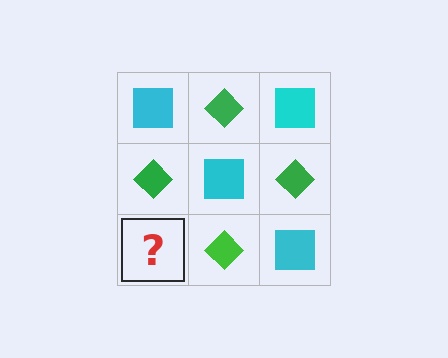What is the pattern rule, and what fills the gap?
The rule is that it alternates cyan square and green diamond in a checkerboard pattern. The gap should be filled with a cyan square.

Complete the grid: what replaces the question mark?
The question mark should be replaced with a cyan square.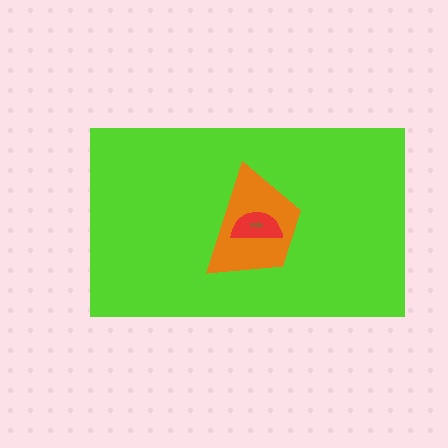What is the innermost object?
The brown arrow.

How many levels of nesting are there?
4.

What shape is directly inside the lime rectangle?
The orange trapezoid.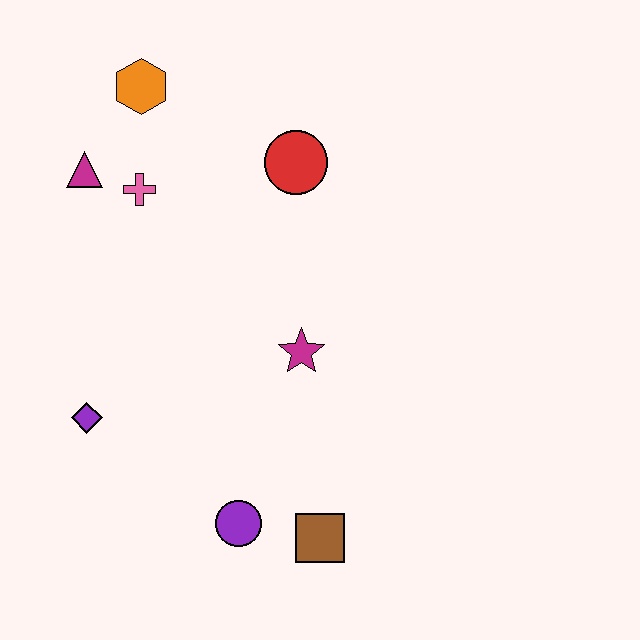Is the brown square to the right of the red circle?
Yes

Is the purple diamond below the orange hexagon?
Yes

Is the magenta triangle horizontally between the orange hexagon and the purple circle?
No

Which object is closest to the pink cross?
The magenta triangle is closest to the pink cross.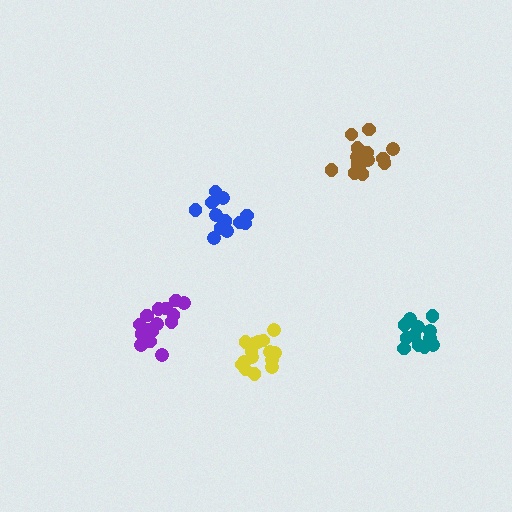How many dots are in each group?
Group 1: 12 dots, Group 2: 14 dots, Group 3: 15 dots, Group 4: 12 dots, Group 5: 16 dots (69 total).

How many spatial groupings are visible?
There are 5 spatial groupings.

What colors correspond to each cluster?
The clusters are colored: blue, brown, purple, teal, yellow.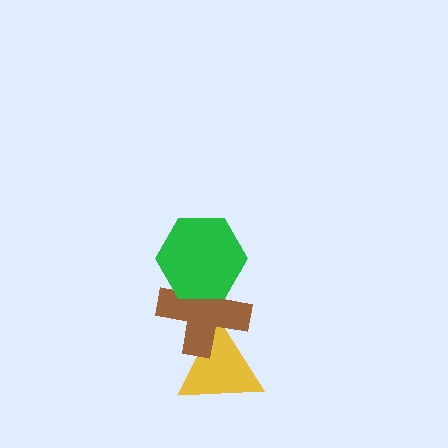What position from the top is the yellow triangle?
The yellow triangle is 3rd from the top.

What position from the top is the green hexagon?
The green hexagon is 1st from the top.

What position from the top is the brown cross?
The brown cross is 2nd from the top.